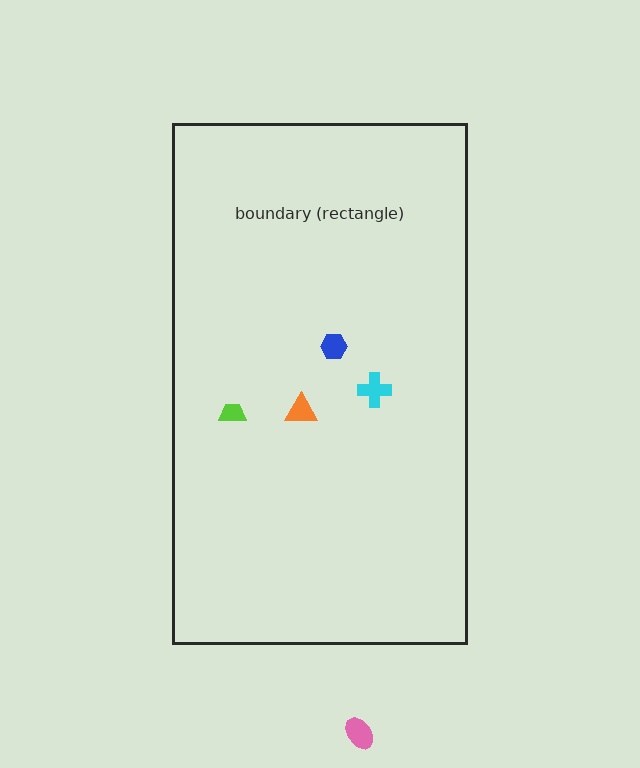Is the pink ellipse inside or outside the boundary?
Outside.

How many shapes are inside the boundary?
4 inside, 1 outside.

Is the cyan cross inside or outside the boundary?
Inside.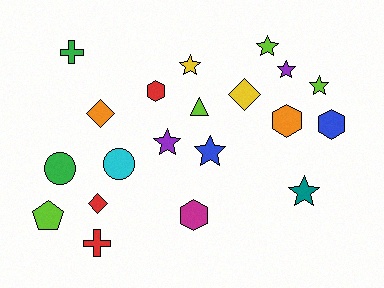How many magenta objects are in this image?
There is 1 magenta object.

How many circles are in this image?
There are 2 circles.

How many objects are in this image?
There are 20 objects.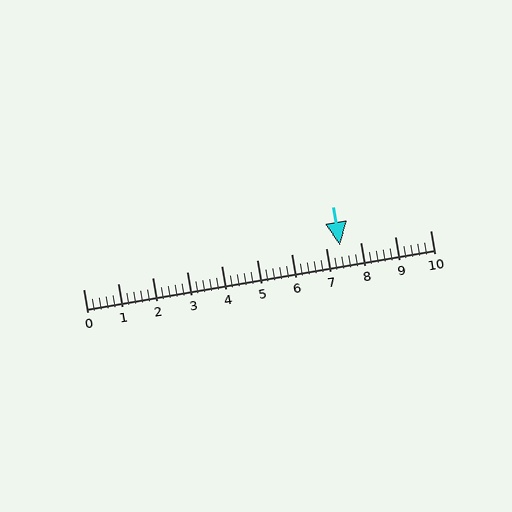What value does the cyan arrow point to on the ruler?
The cyan arrow points to approximately 7.4.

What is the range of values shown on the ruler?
The ruler shows values from 0 to 10.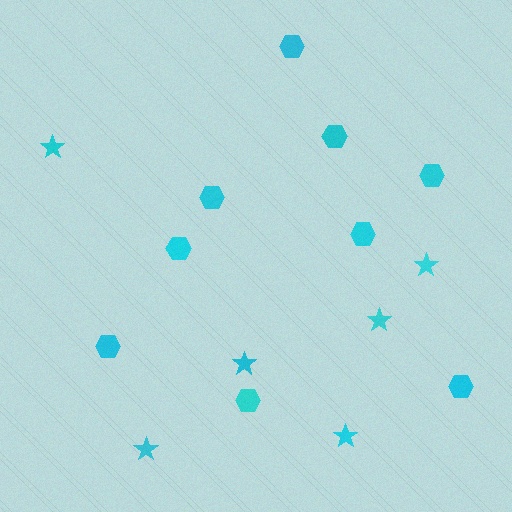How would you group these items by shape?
There are 2 groups: one group of hexagons (9) and one group of stars (6).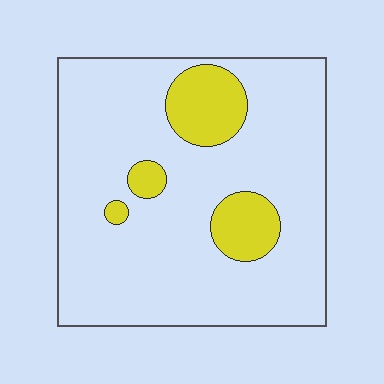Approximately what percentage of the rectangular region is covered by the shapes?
Approximately 15%.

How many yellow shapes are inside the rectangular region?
4.